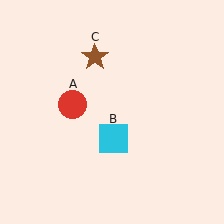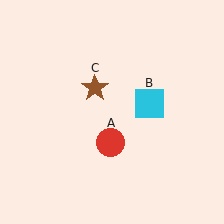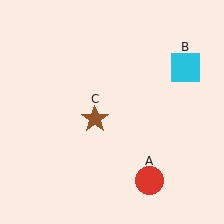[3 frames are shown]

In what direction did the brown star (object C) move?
The brown star (object C) moved down.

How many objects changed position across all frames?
3 objects changed position: red circle (object A), cyan square (object B), brown star (object C).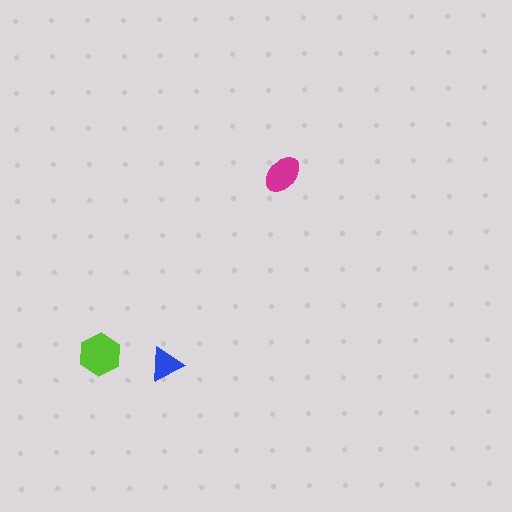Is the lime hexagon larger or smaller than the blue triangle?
Larger.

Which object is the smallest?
The blue triangle.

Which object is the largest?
The lime hexagon.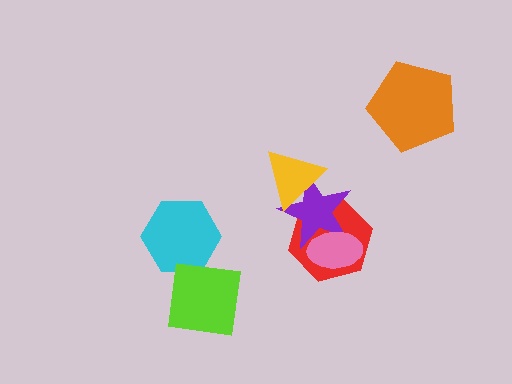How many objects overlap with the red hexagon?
2 objects overlap with the red hexagon.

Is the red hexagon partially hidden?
Yes, it is partially covered by another shape.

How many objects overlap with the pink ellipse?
2 objects overlap with the pink ellipse.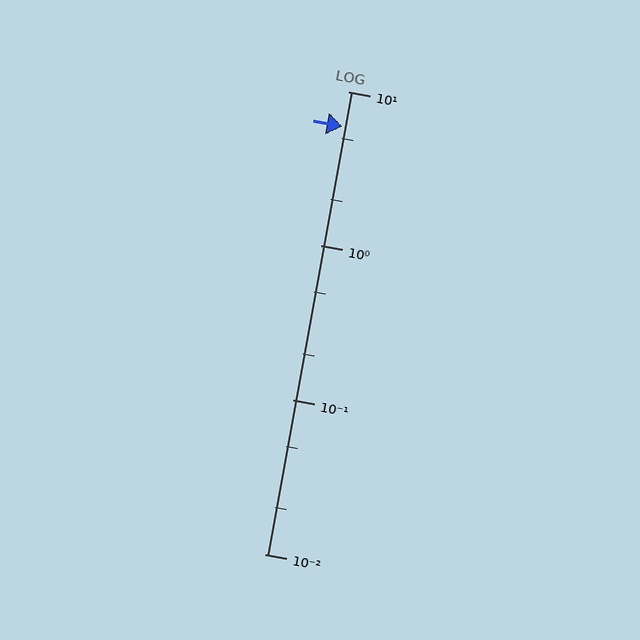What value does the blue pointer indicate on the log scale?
The pointer indicates approximately 5.9.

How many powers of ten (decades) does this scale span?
The scale spans 3 decades, from 0.01 to 10.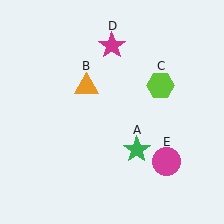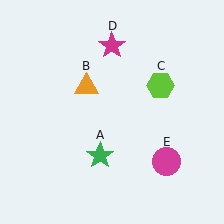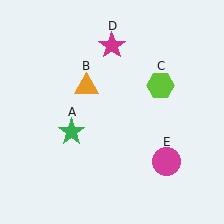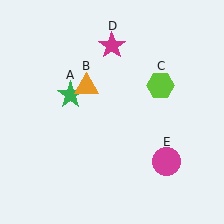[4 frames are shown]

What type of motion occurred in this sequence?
The green star (object A) rotated clockwise around the center of the scene.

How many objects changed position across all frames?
1 object changed position: green star (object A).